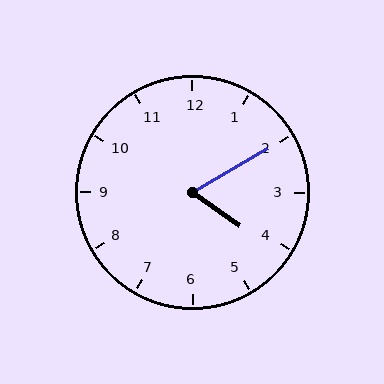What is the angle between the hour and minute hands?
Approximately 65 degrees.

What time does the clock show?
4:10.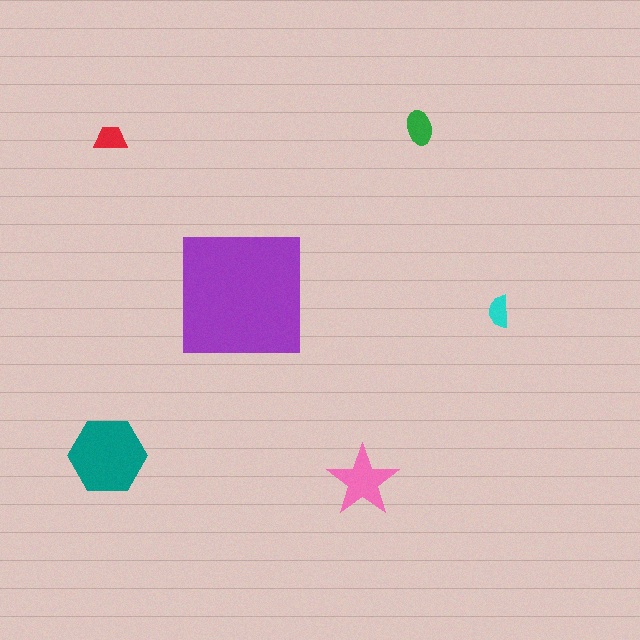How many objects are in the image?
There are 6 objects in the image.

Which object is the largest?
The purple square.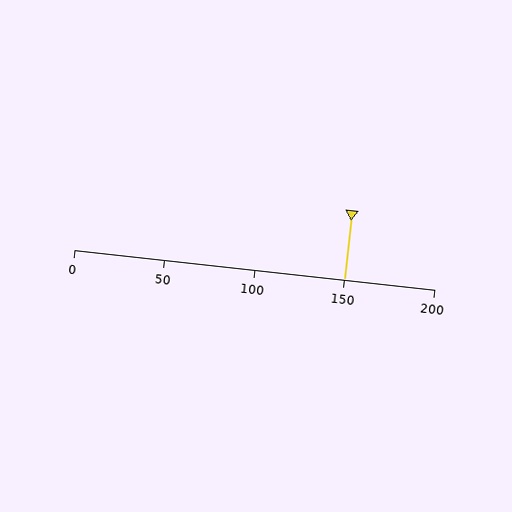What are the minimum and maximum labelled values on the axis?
The axis runs from 0 to 200.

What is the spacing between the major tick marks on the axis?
The major ticks are spaced 50 apart.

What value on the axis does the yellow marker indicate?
The marker indicates approximately 150.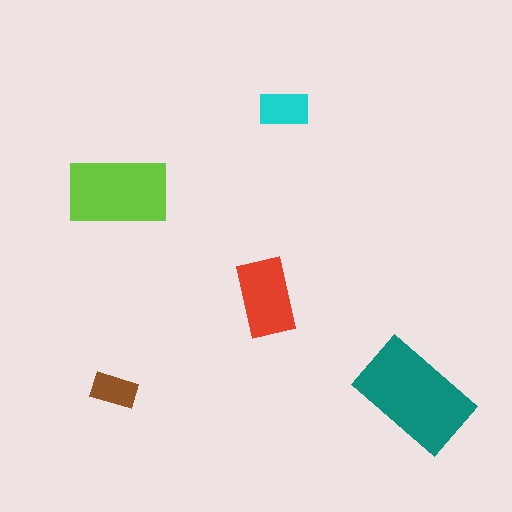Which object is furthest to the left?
The brown rectangle is leftmost.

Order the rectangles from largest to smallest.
the teal one, the lime one, the red one, the cyan one, the brown one.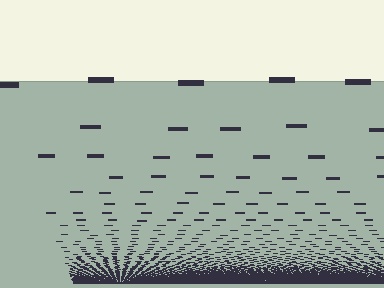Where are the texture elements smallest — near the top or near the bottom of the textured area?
Near the bottom.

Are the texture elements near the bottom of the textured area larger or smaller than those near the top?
Smaller. The gradient is inverted — elements near the bottom are smaller and denser.